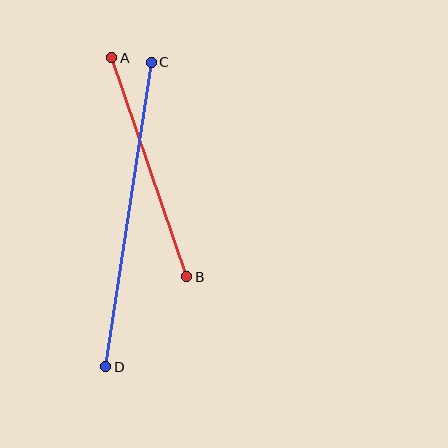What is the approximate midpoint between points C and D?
The midpoint is at approximately (129, 215) pixels.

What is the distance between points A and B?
The distance is approximately 232 pixels.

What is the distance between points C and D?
The distance is approximately 307 pixels.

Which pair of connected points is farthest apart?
Points C and D are farthest apart.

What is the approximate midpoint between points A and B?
The midpoint is at approximately (149, 167) pixels.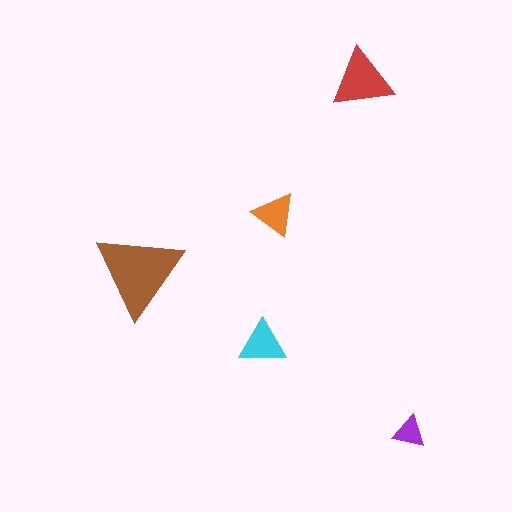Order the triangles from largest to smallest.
the brown one, the red one, the cyan one, the orange one, the purple one.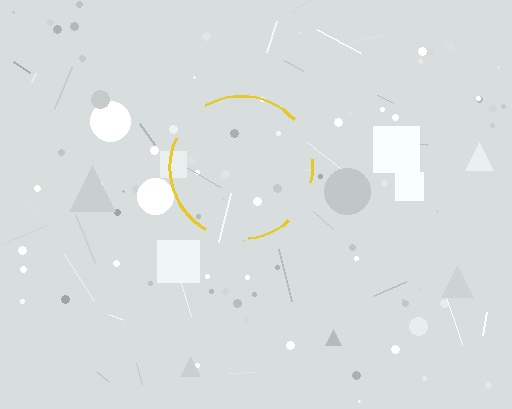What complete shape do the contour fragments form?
The contour fragments form a circle.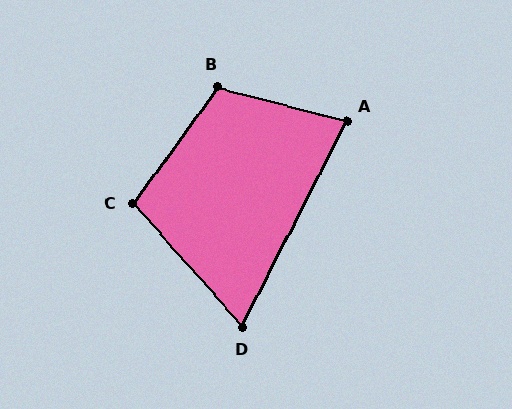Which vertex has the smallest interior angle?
D, at approximately 69 degrees.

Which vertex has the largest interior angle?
B, at approximately 111 degrees.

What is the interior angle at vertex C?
Approximately 102 degrees (obtuse).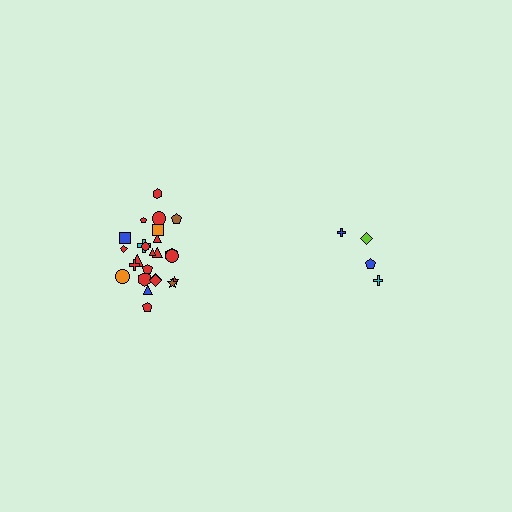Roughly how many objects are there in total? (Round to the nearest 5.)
Roughly 30 objects in total.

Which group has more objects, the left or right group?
The left group.